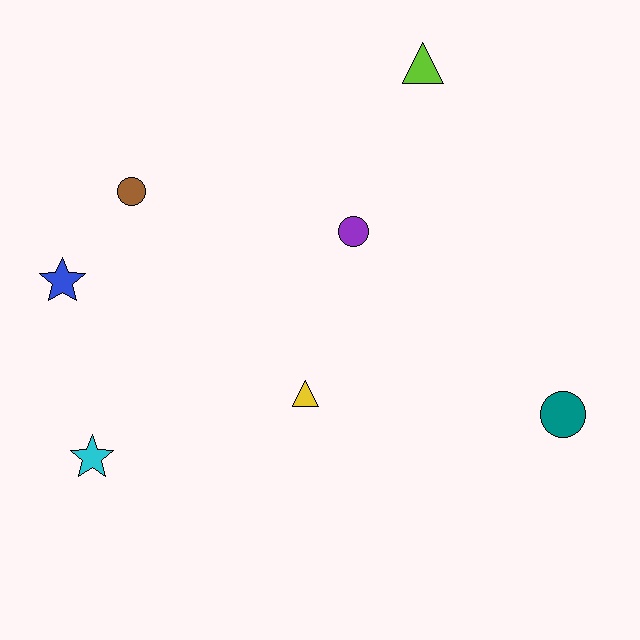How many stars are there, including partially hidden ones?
There are 2 stars.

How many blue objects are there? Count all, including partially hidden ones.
There is 1 blue object.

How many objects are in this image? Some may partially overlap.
There are 7 objects.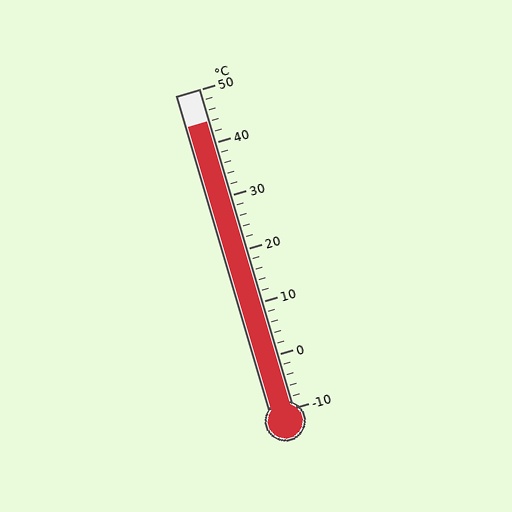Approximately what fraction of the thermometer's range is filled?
The thermometer is filled to approximately 90% of its range.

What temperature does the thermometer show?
The thermometer shows approximately 44°C.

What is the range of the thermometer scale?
The thermometer scale ranges from -10°C to 50°C.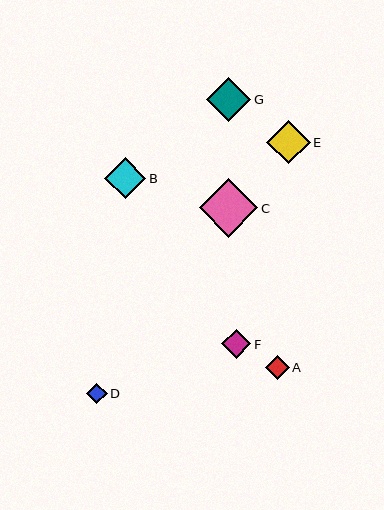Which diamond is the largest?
Diamond C is the largest with a size of approximately 59 pixels.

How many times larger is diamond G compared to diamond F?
Diamond G is approximately 1.5 times the size of diamond F.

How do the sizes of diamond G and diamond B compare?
Diamond G and diamond B are approximately the same size.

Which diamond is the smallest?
Diamond D is the smallest with a size of approximately 20 pixels.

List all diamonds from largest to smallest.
From largest to smallest: C, G, E, B, F, A, D.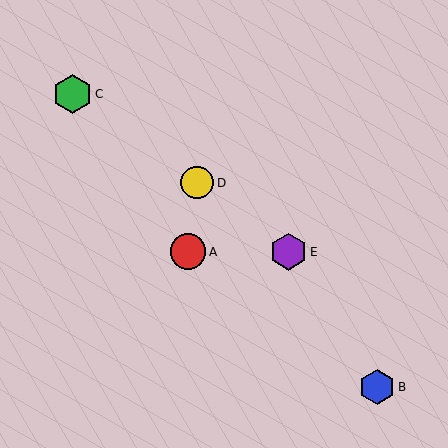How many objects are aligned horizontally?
2 objects (A, E) are aligned horizontally.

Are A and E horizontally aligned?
Yes, both are at y≈252.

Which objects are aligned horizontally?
Objects A, E are aligned horizontally.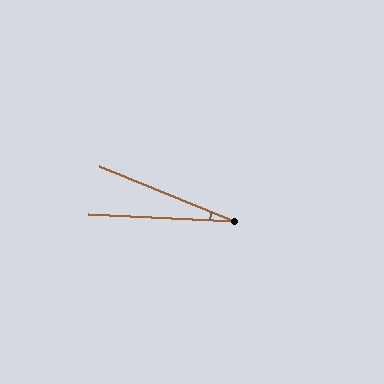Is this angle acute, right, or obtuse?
It is acute.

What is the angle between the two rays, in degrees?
Approximately 20 degrees.